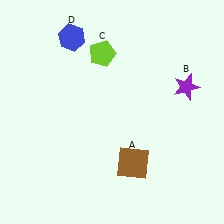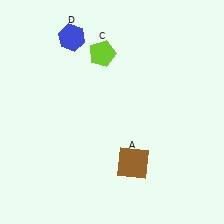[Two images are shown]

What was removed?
The purple star (B) was removed in Image 2.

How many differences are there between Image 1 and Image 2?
There is 1 difference between the two images.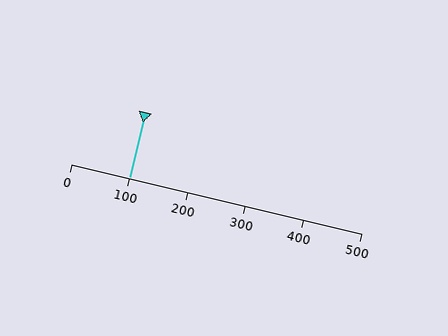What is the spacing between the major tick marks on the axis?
The major ticks are spaced 100 apart.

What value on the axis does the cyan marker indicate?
The marker indicates approximately 100.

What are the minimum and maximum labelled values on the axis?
The axis runs from 0 to 500.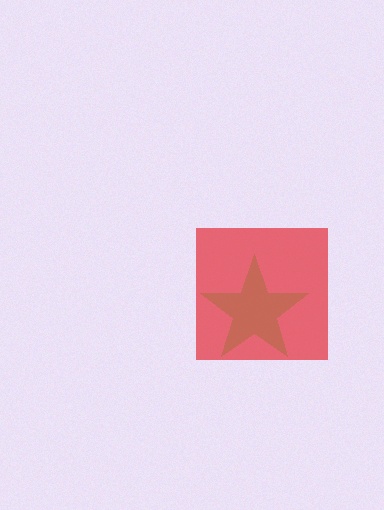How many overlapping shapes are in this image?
There are 2 overlapping shapes in the image.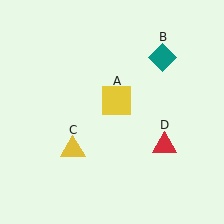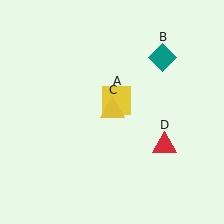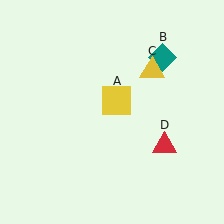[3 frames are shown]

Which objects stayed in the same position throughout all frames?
Yellow square (object A) and teal diamond (object B) and red triangle (object D) remained stationary.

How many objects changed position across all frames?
1 object changed position: yellow triangle (object C).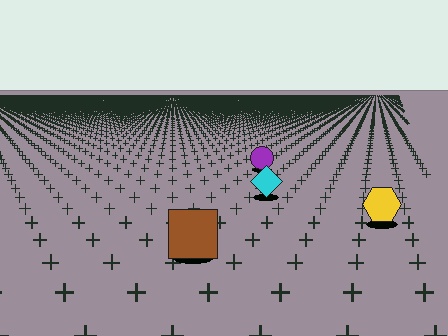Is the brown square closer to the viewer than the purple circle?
Yes. The brown square is closer — you can tell from the texture gradient: the ground texture is coarser near it.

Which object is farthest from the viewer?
The purple circle is farthest from the viewer. It appears smaller and the ground texture around it is denser.